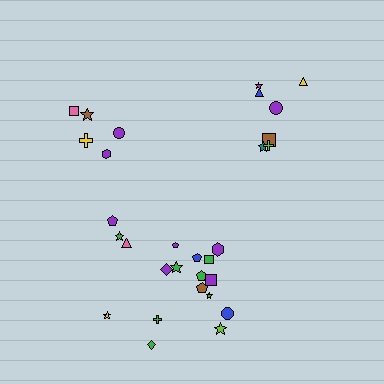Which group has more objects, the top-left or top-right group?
The top-right group.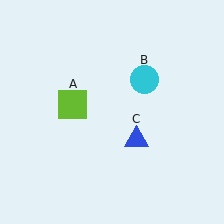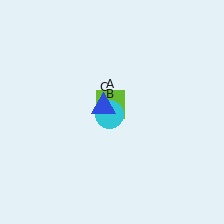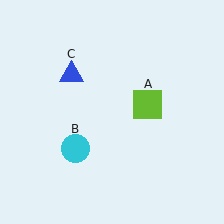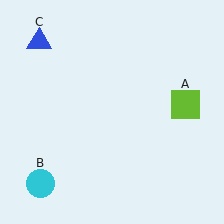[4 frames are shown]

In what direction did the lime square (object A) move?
The lime square (object A) moved right.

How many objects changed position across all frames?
3 objects changed position: lime square (object A), cyan circle (object B), blue triangle (object C).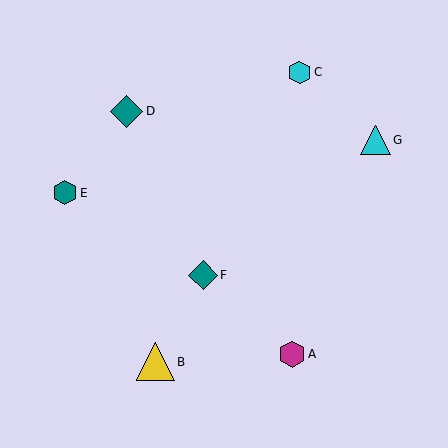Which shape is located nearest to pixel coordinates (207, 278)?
The teal diamond (labeled F) at (203, 275) is nearest to that location.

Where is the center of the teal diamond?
The center of the teal diamond is at (203, 275).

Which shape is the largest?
The yellow triangle (labeled B) is the largest.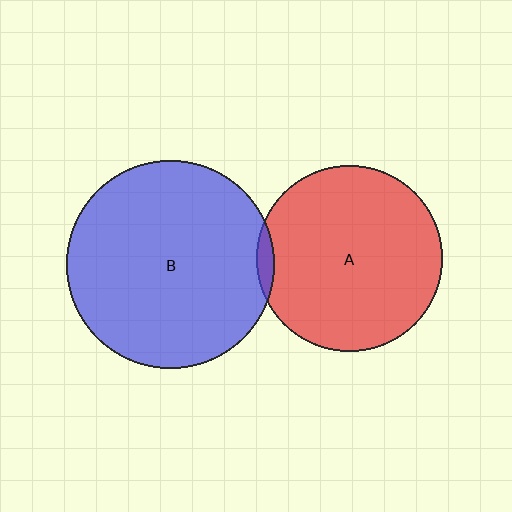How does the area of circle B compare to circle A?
Approximately 1.3 times.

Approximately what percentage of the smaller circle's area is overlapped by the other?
Approximately 5%.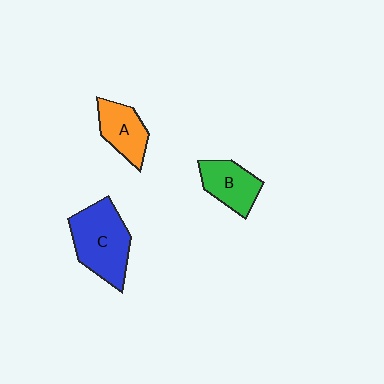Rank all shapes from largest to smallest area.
From largest to smallest: C (blue), B (green), A (orange).